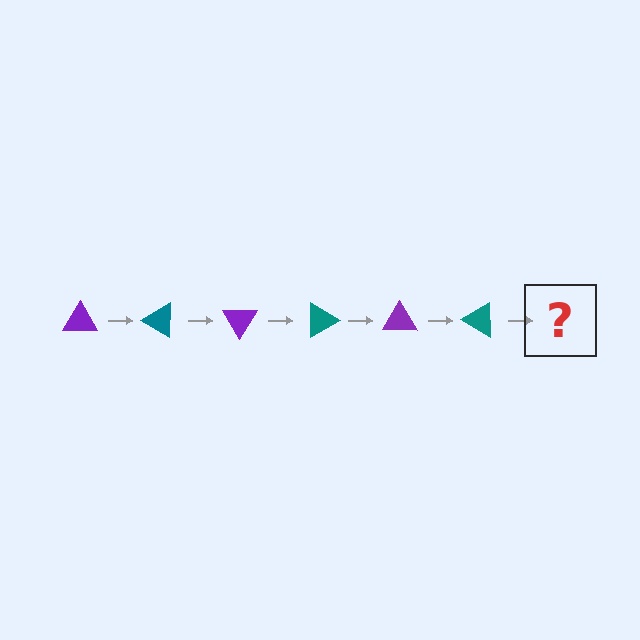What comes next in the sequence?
The next element should be a purple triangle, rotated 180 degrees from the start.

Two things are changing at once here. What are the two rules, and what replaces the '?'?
The two rules are that it rotates 30 degrees each step and the color cycles through purple and teal. The '?' should be a purple triangle, rotated 180 degrees from the start.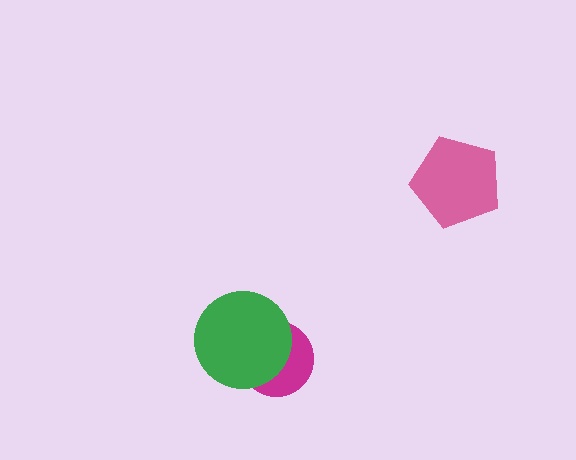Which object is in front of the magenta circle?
The green circle is in front of the magenta circle.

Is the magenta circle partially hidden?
Yes, it is partially covered by another shape.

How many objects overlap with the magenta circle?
1 object overlaps with the magenta circle.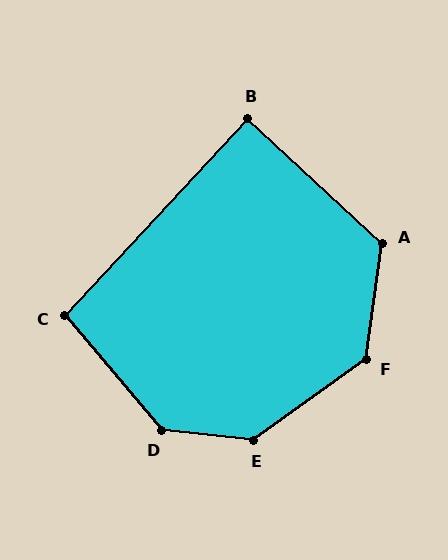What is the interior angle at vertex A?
Approximately 125 degrees (obtuse).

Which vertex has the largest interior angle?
E, at approximately 138 degrees.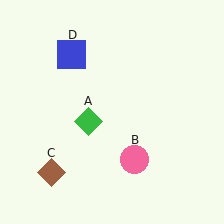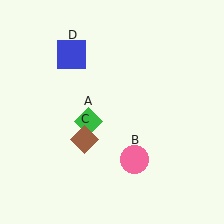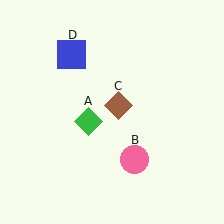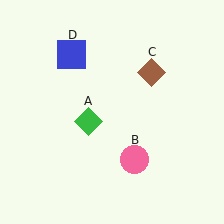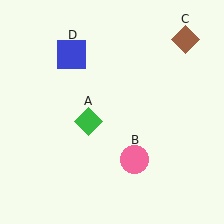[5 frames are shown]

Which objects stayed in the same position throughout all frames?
Green diamond (object A) and pink circle (object B) and blue square (object D) remained stationary.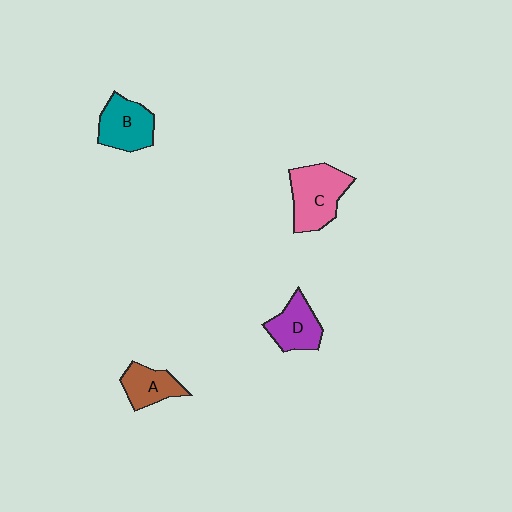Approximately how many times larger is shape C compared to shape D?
Approximately 1.4 times.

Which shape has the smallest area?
Shape A (brown).